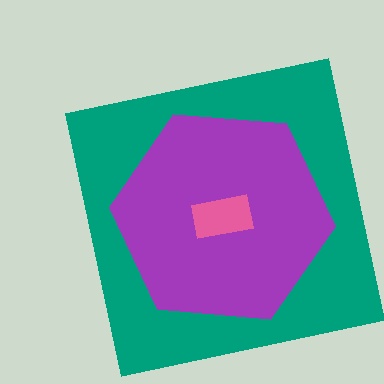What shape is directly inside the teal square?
The purple hexagon.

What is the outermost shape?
The teal square.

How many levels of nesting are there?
3.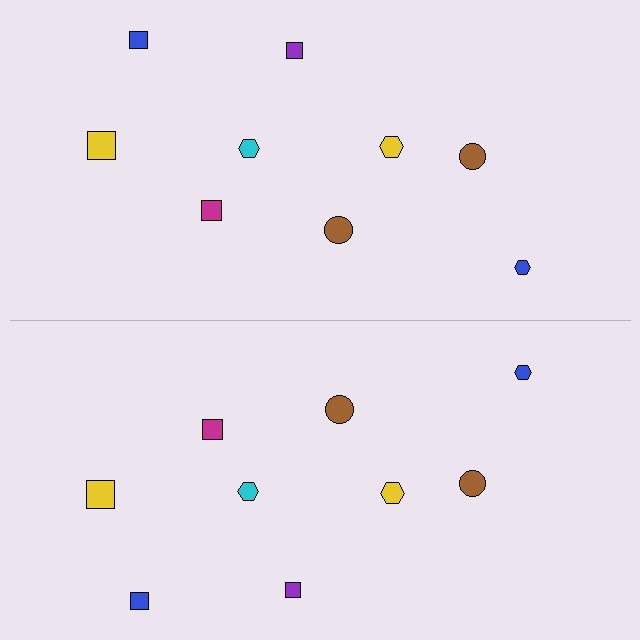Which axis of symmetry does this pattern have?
The pattern has a horizontal axis of symmetry running through the center of the image.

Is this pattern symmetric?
Yes, this pattern has bilateral (reflection) symmetry.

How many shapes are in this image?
There are 18 shapes in this image.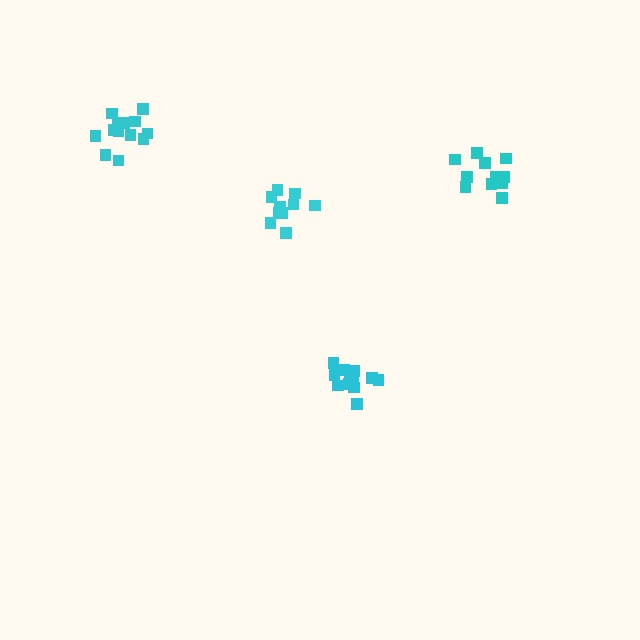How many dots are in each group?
Group 1: 13 dots, Group 2: 11 dots, Group 3: 13 dots, Group 4: 10 dots (47 total).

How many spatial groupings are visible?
There are 4 spatial groupings.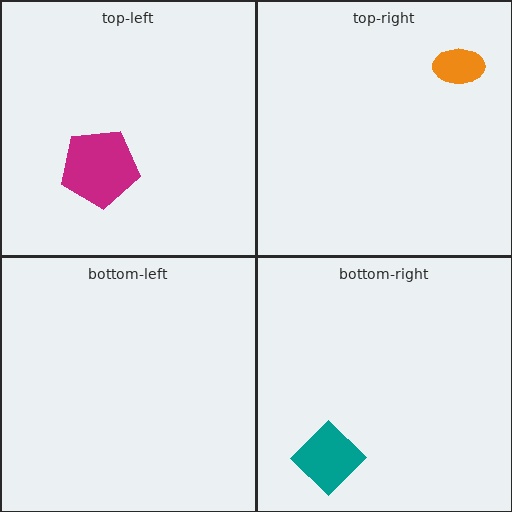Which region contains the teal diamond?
The bottom-right region.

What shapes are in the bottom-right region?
The teal diamond.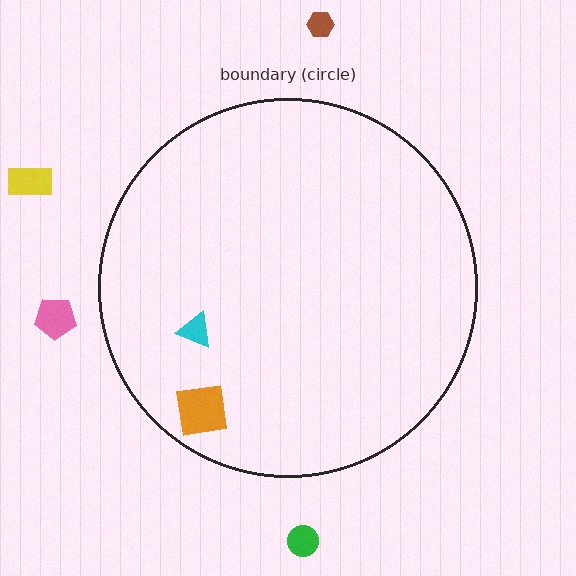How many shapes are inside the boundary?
2 inside, 4 outside.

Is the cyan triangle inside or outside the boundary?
Inside.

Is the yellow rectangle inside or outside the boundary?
Outside.